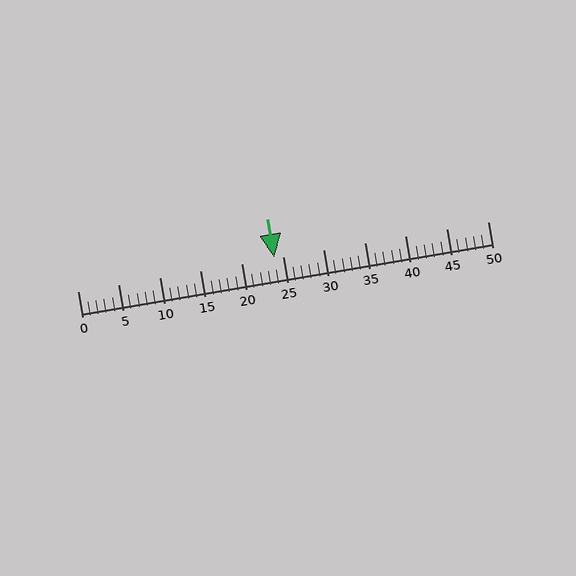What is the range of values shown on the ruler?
The ruler shows values from 0 to 50.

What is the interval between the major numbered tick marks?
The major tick marks are spaced 5 units apart.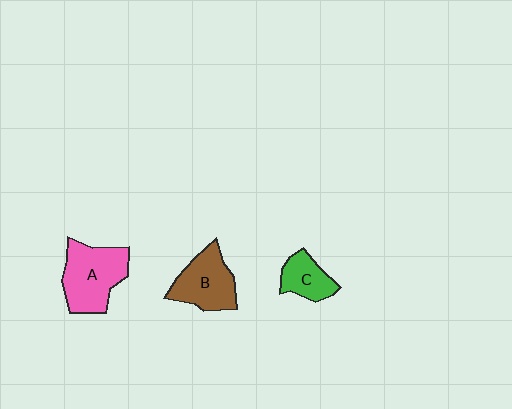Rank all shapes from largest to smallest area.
From largest to smallest: A (pink), B (brown), C (green).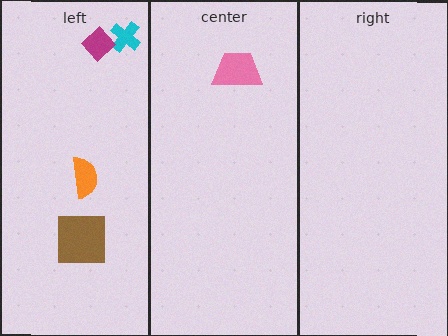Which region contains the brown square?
The left region.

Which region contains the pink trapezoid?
The center region.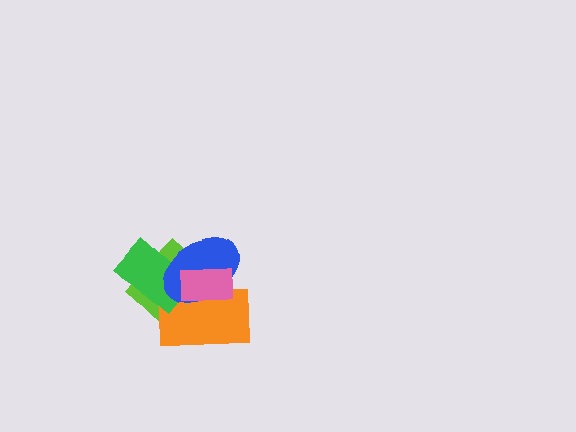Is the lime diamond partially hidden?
Yes, it is partially covered by another shape.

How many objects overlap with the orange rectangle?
4 objects overlap with the orange rectangle.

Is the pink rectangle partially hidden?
No, no other shape covers it.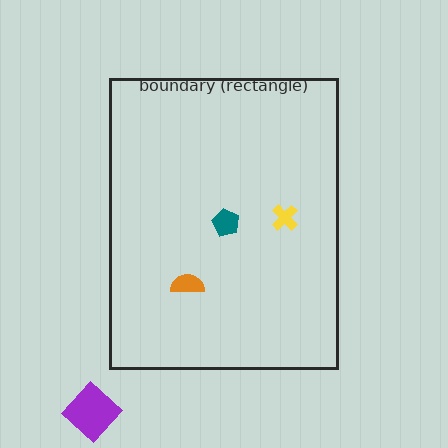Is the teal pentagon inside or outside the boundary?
Inside.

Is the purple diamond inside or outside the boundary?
Outside.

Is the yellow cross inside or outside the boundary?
Inside.